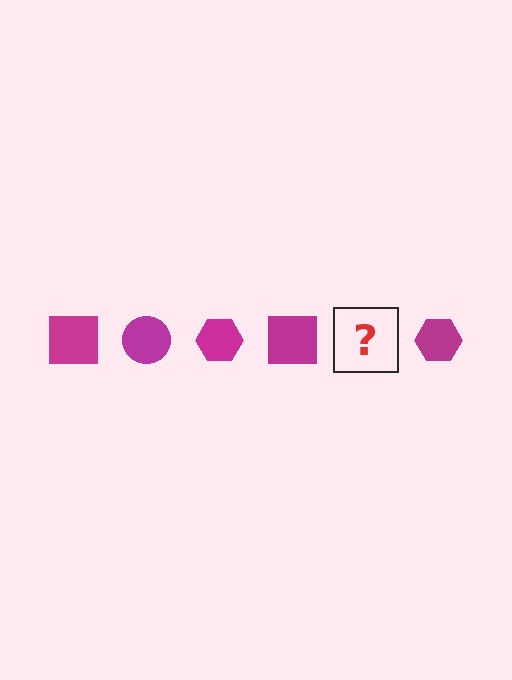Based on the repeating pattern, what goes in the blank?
The blank should be a magenta circle.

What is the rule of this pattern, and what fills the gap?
The rule is that the pattern cycles through square, circle, hexagon shapes in magenta. The gap should be filled with a magenta circle.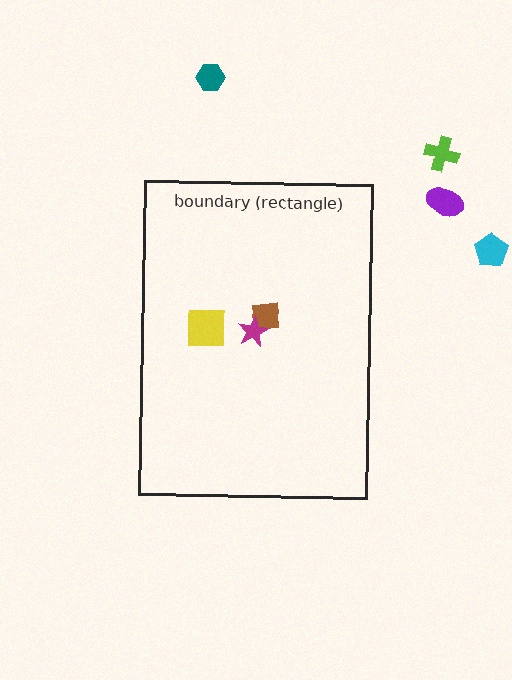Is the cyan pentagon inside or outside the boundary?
Outside.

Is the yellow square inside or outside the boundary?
Inside.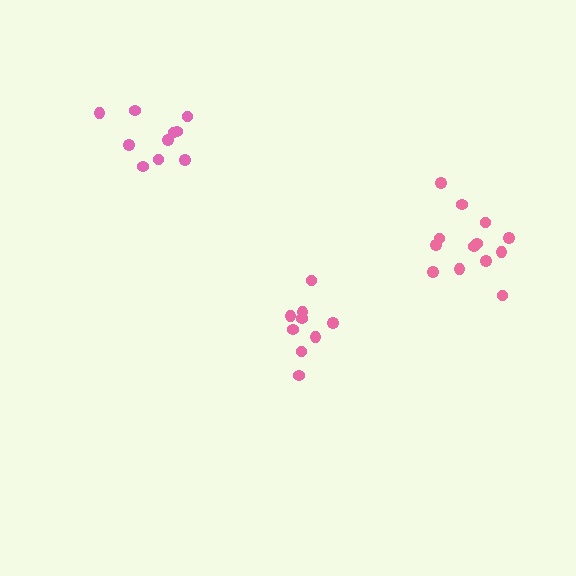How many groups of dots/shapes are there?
There are 3 groups.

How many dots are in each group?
Group 1: 9 dots, Group 2: 10 dots, Group 3: 13 dots (32 total).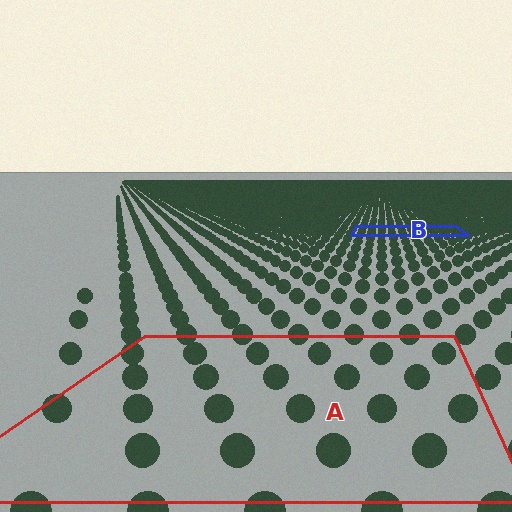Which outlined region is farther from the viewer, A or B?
Region B is farther from the viewer — the texture elements inside it appear smaller and more densely packed.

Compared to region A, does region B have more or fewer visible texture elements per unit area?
Region B has more texture elements per unit area — they are packed more densely because it is farther away.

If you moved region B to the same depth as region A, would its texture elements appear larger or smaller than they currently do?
They would appear larger. At a closer depth, the same texture elements are projected at a bigger on-screen size.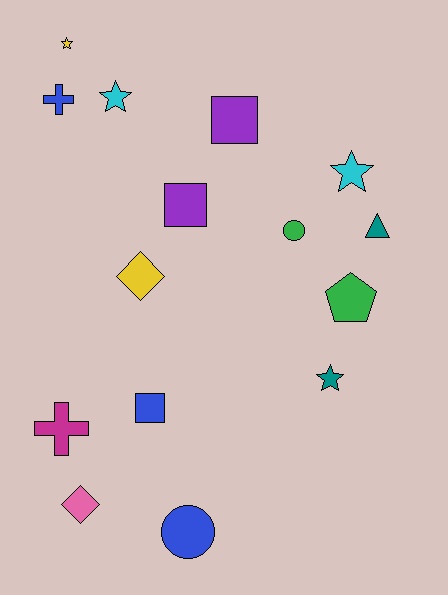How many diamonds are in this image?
There are 2 diamonds.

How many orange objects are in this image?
There are no orange objects.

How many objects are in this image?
There are 15 objects.